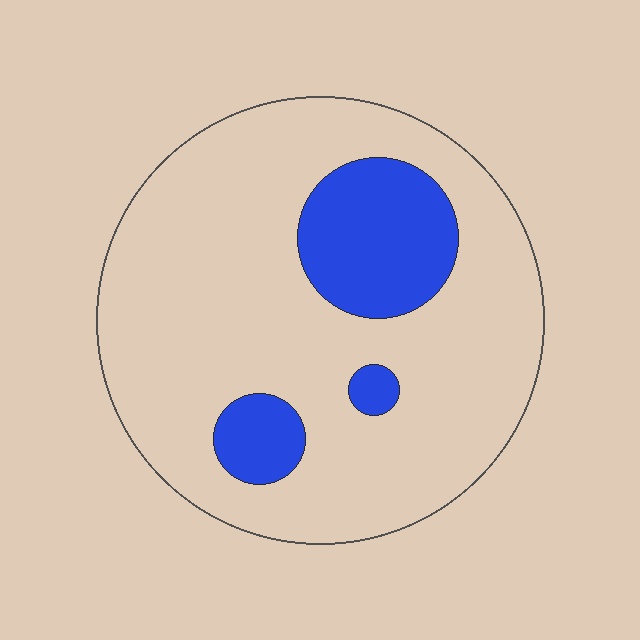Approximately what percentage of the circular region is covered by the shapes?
Approximately 20%.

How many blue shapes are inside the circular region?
3.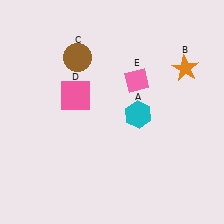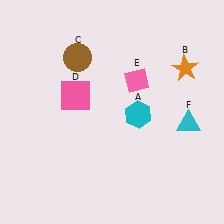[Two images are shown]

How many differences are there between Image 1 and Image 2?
There is 1 difference between the two images.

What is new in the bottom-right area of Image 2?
A cyan triangle (F) was added in the bottom-right area of Image 2.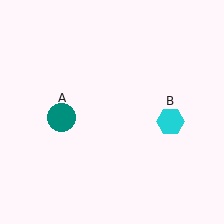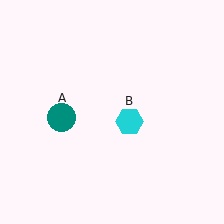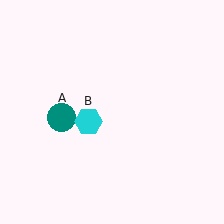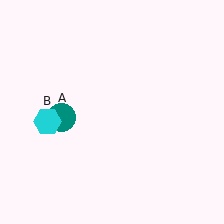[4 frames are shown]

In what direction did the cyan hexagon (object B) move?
The cyan hexagon (object B) moved left.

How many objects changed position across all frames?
1 object changed position: cyan hexagon (object B).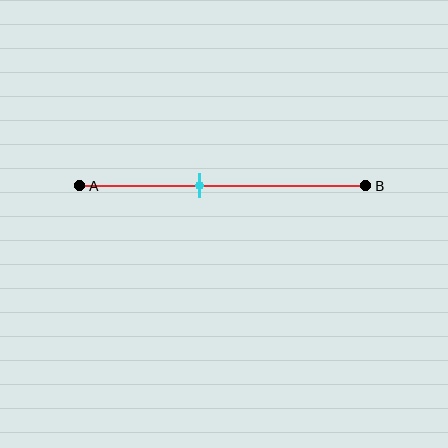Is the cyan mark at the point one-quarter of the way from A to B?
No, the mark is at about 40% from A, not at the 25% one-quarter point.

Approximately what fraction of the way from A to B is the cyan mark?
The cyan mark is approximately 40% of the way from A to B.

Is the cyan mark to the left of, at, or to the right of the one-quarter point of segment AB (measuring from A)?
The cyan mark is to the right of the one-quarter point of segment AB.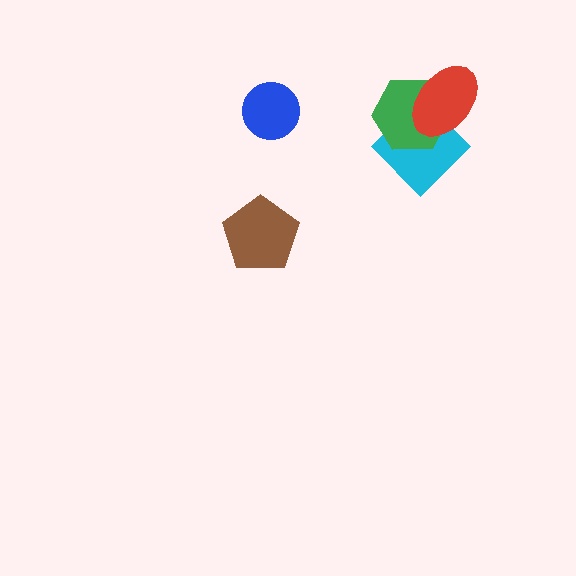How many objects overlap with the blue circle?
0 objects overlap with the blue circle.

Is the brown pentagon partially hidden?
No, no other shape covers it.